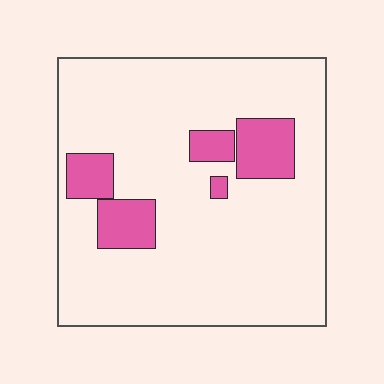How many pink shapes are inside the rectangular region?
5.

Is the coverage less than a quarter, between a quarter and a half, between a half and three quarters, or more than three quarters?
Less than a quarter.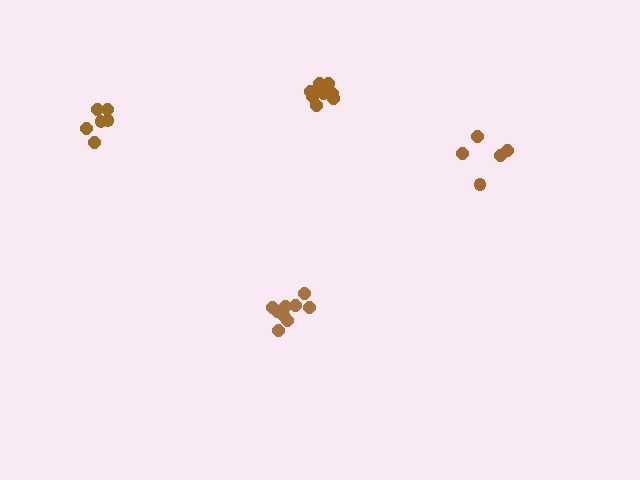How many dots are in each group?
Group 1: 11 dots, Group 2: 9 dots, Group 3: 5 dots, Group 4: 6 dots (31 total).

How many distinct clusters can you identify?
There are 4 distinct clusters.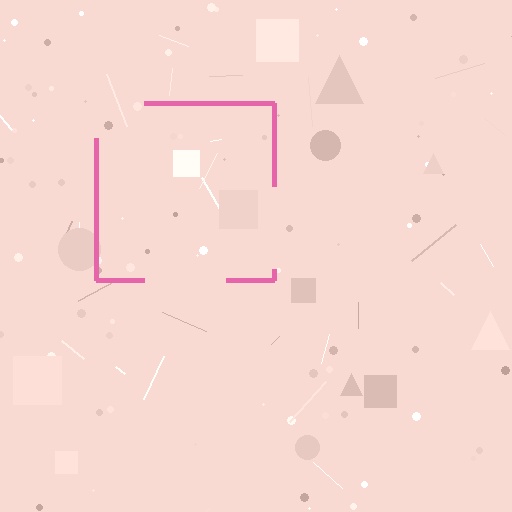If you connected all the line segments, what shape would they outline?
They would outline a square.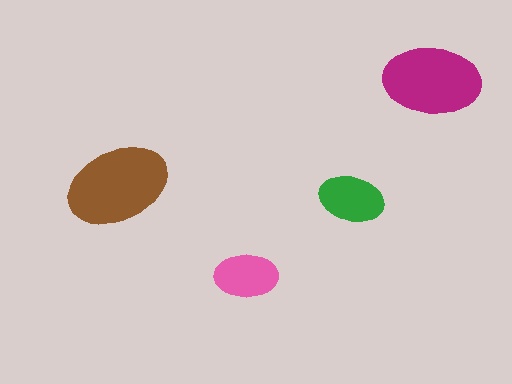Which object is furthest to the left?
The brown ellipse is leftmost.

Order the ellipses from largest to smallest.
the brown one, the magenta one, the green one, the pink one.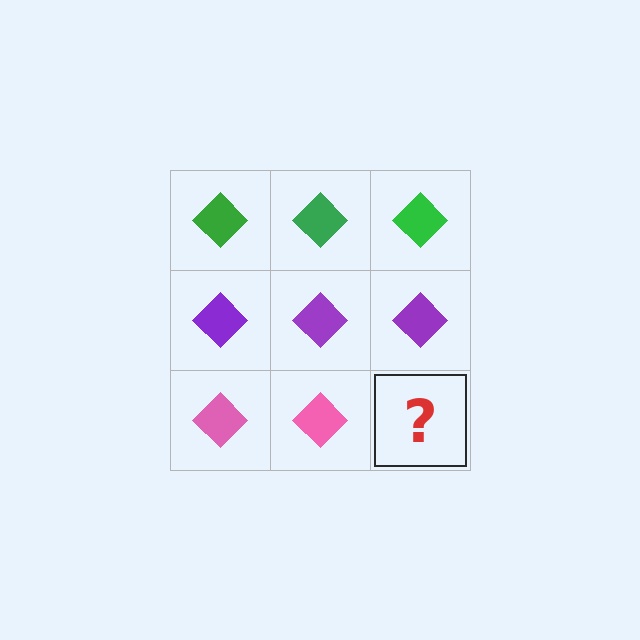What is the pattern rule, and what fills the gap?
The rule is that each row has a consistent color. The gap should be filled with a pink diamond.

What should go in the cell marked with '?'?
The missing cell should contain a pink diamond.